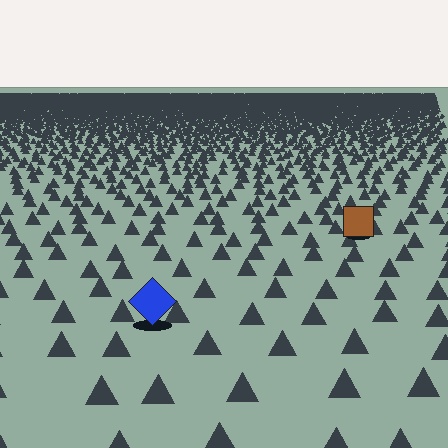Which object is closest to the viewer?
The blue diamond is closest. The texture marks near it are larger and more spread out.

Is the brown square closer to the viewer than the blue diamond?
No. The blue diamond is closer — you can tell from the texture gradient: the ground texture is coarser near it.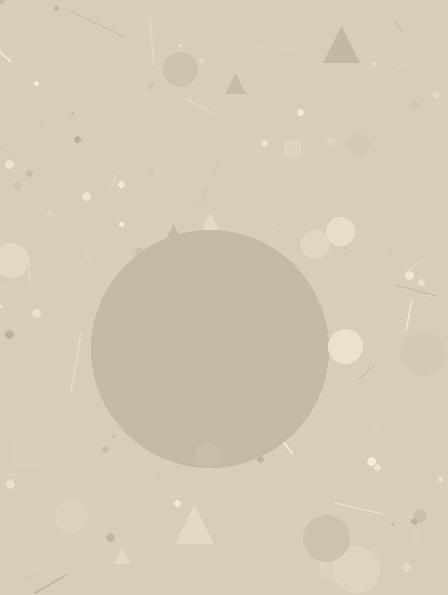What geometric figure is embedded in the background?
A circle is embedded in the background.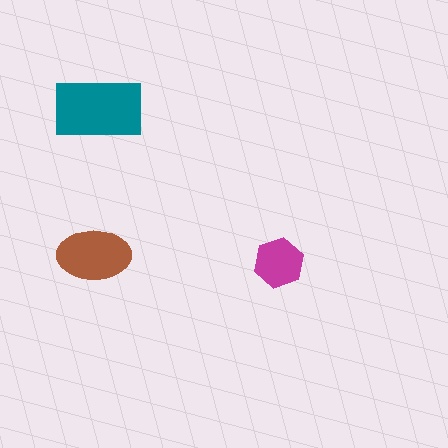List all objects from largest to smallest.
The teal rectangle, the brown ellipse, the magenta hexagon.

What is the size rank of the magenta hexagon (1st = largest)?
3rd.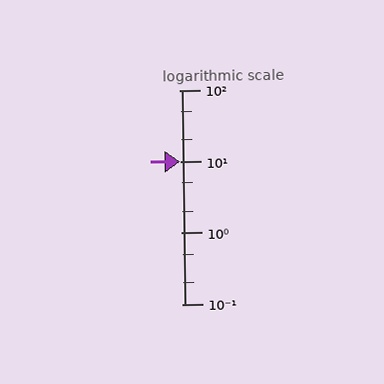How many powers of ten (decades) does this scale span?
The scale spans 3 decades, from 0.1 to 100.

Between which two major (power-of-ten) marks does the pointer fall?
The pointer is between 10 and 100.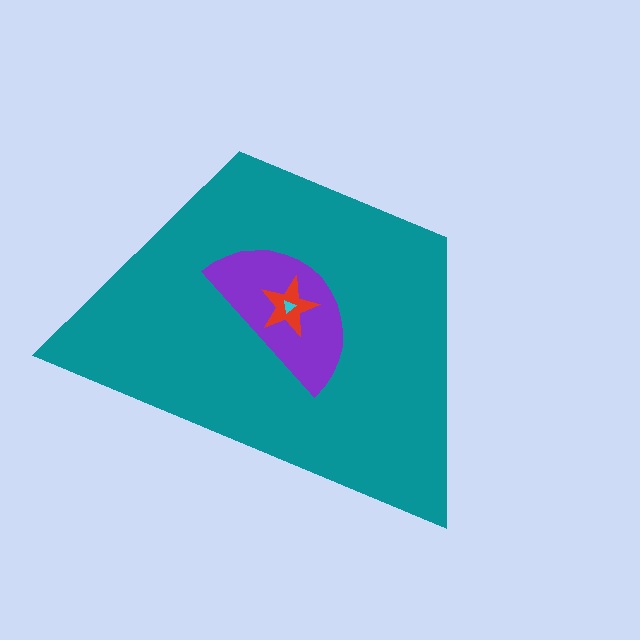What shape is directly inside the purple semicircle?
The red star.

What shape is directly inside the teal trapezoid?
The purple semicircle.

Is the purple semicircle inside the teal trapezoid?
Yes.